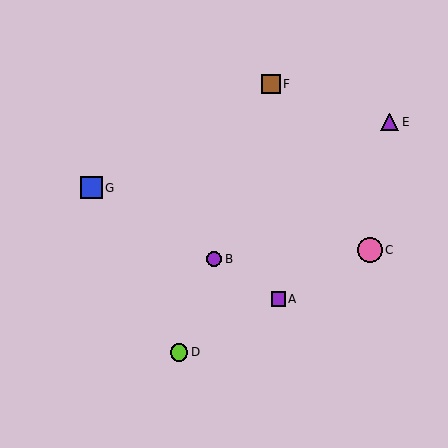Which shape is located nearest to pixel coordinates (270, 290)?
The purple square (labeled A) at (278, 299) is nearest to that location.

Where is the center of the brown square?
The center of the brown square is at (271, 84).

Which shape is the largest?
The pink circle (labeled C) is the largest.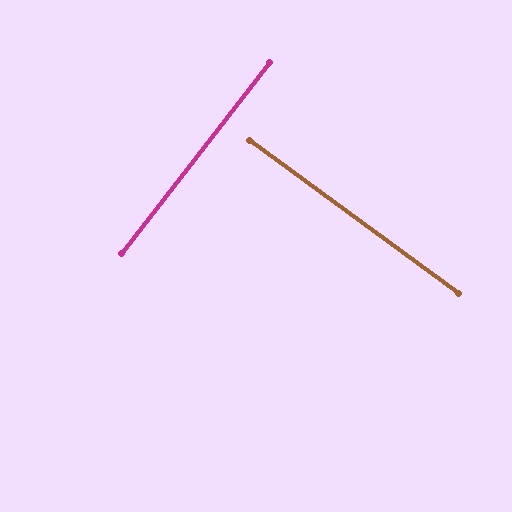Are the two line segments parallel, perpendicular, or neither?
Perpendicular — they meet at approximately 88°.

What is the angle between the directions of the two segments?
Approximately 88 degrees.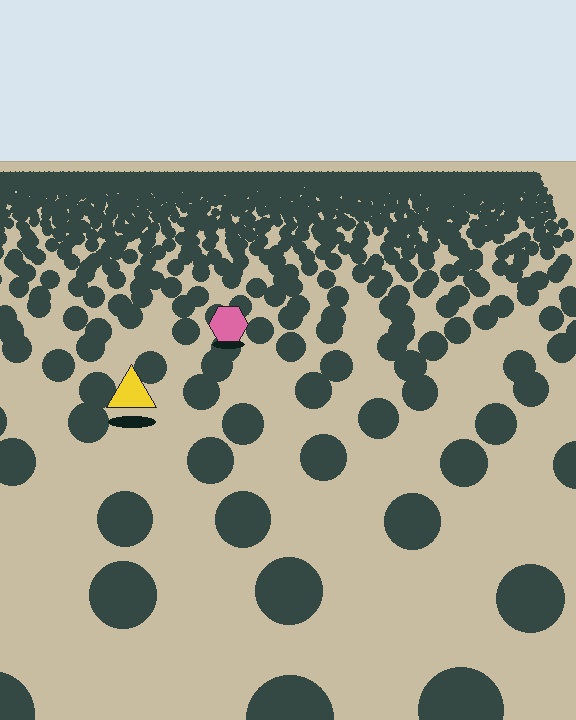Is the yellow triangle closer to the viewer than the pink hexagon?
Yes. The yellow triangle is closer — you can tell from the texture gradient: the ground texture is coarser near it.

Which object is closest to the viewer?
The yellow triangle is closest. The texture marks near it are larger and more spread out.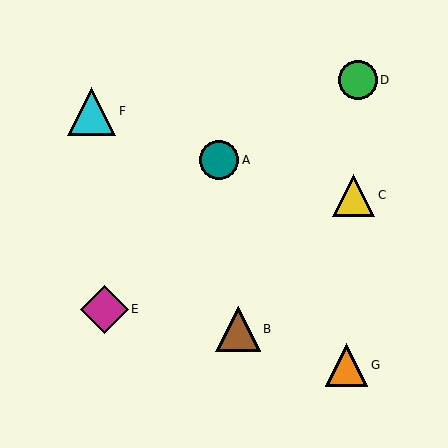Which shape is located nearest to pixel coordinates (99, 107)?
The cyan triangle (labeled F) at (92, 111) is nearest to that location.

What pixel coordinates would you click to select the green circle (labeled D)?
Click at (358, 80) to select the green circle D.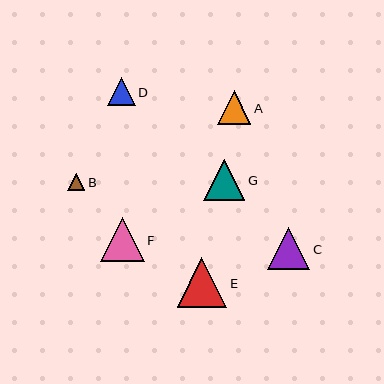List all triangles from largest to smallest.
From largest to smallest: E, F, C, G, A, D, B.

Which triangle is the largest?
Triangle E is the largest with a size of approximately 49 pixels.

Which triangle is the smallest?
Triangle B is the smallest with a size of approximately 17 pixels.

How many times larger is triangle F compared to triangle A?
Triangle F is approximately 1.3 times the size of triangle A.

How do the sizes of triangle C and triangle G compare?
Triangle C and triangle G are approximately the same size.